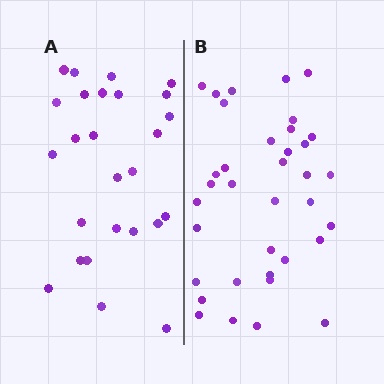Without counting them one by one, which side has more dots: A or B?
Region B (the right region) has more dots.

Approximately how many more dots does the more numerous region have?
Region B has roughly 10 or so more dots than region A.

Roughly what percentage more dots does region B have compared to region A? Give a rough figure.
About 40% more.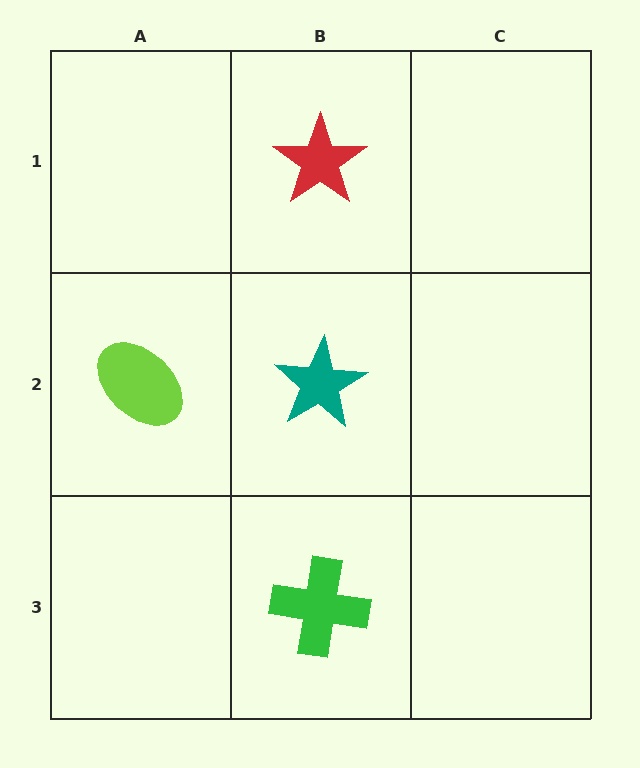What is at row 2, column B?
A teal star.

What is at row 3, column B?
A green cross.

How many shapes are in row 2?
2 shapes.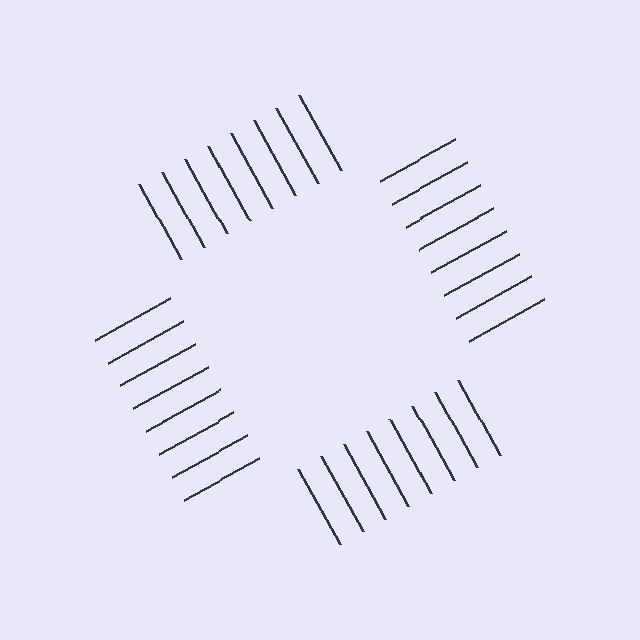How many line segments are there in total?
32 — 8 along each of the 4 edges.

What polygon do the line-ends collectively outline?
An illusory square — the line segments terminate on its edges but no continuous stroke is drawn.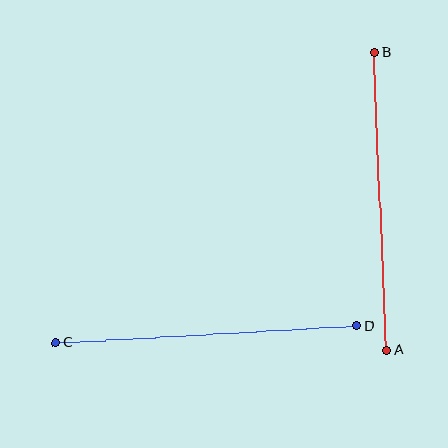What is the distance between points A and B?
The distance is approximately 298 pixels.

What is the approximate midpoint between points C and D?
The midpoint is at approximately (206, 334) pixels.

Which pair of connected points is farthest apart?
Points C and D are farthest apart.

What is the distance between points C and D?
The distance is approximately 301 pixels.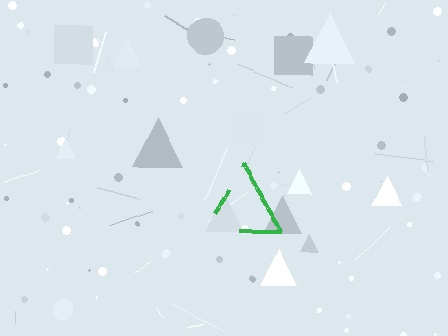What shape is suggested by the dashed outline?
The dashed outline suggests a triangle.